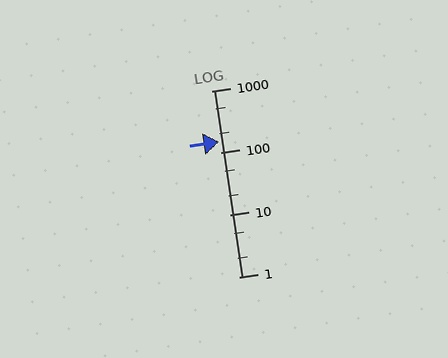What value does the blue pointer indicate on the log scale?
The pointer indicates approximately 150.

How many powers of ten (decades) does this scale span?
The scale spans 3 decades, from 1 to 1000.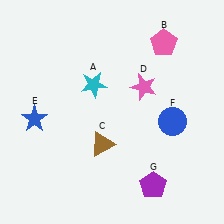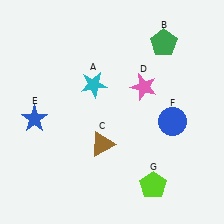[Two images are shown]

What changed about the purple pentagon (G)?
In Image 1, G is purple. In Image 2, it changed to lime.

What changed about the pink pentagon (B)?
In Image 1, B is pink. In Image 2, it changed to green.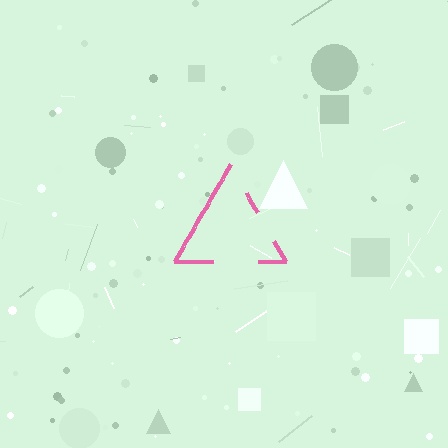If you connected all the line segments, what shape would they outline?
They would outline a triangle.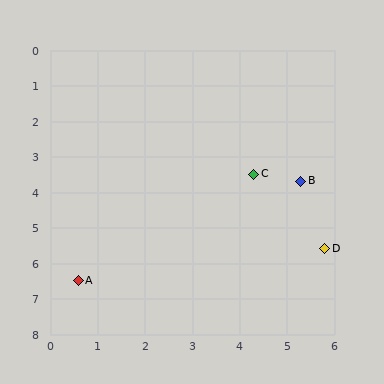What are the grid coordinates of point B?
Point B is at approximately (5.3, 3.7).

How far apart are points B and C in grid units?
Points B and C are about 1.0 grid units apart.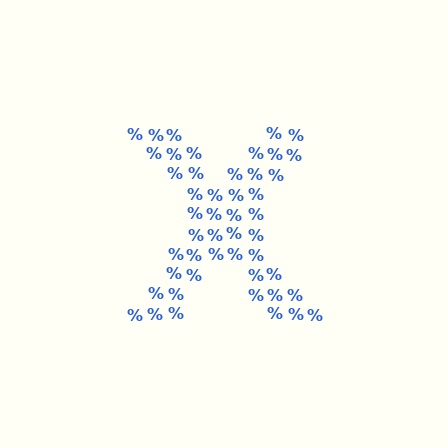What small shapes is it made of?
It is made of small percent signs.